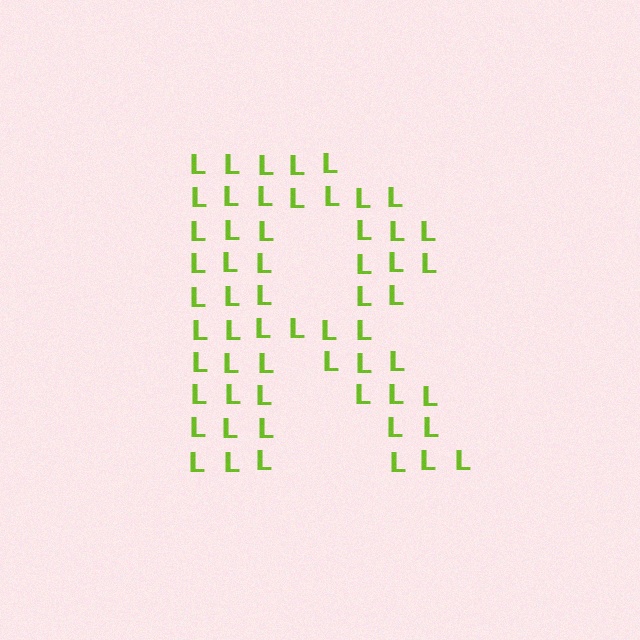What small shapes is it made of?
It is made of small letter L's.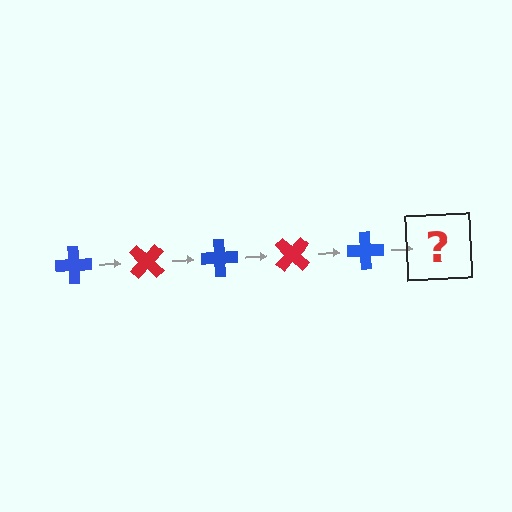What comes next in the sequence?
The next element should be a red cross, rotated 225 degrees from the start.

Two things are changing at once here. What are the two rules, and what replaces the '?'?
The two rules are that it rotates 45 degrees each step and the color cycles through blue and red. The '?' should be a red cross, rotated 225 degrees from the start.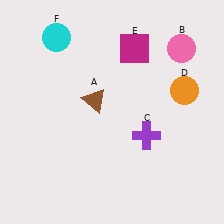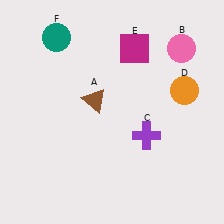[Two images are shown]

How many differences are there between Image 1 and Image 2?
There is 1 difference between the two images.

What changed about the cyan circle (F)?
In Image 1, F is cyan. In Image 2, it changed to teal.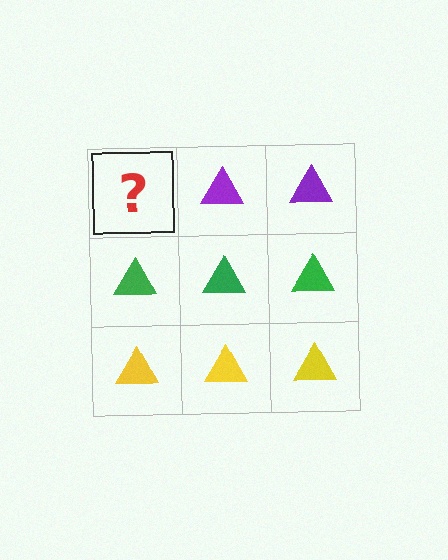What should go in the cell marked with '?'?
The missing cell should contain a purple triangle.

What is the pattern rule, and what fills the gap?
The rule is that each row has a consistent color. The gap should be filled with a purple triangle.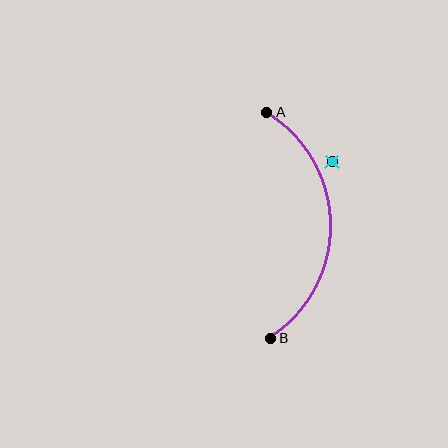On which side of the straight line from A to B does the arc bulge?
The arc bulges to the right of the straight line connecting A and B.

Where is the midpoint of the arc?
The arc midpoint is the point on the curve farthest from the straight line joining A and B. It sits to the right of that line.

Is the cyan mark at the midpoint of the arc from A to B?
No — the cyan mark does not lie on the arc at all. It sits slightly outside the curve.